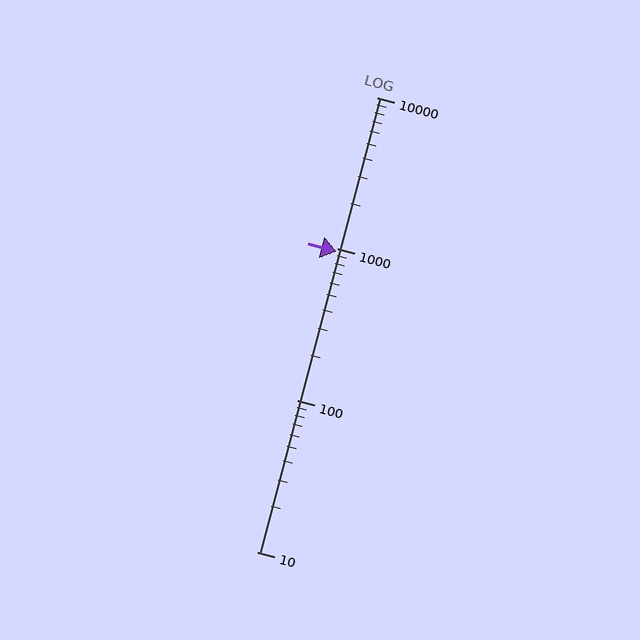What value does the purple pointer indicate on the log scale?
The pointer indicates approximately 960.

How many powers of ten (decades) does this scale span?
The scale spans 3 decades, from 10 to 10000.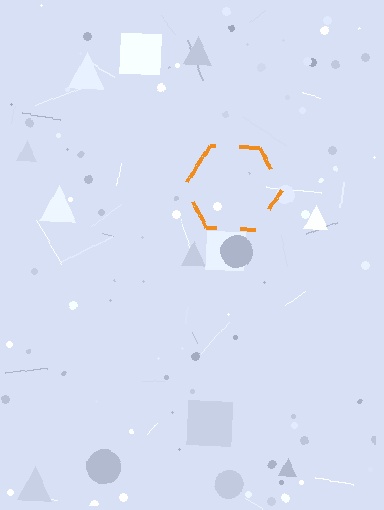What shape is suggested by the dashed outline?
The dashed outline suggests a hexagon.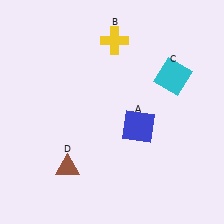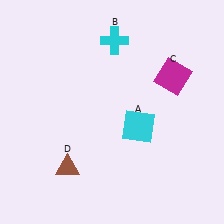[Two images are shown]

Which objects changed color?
A changed from blue to cyan. B changed from yellow to cyan. C changed from cyan to magenta.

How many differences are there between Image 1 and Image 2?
There are 3 differences between the two images.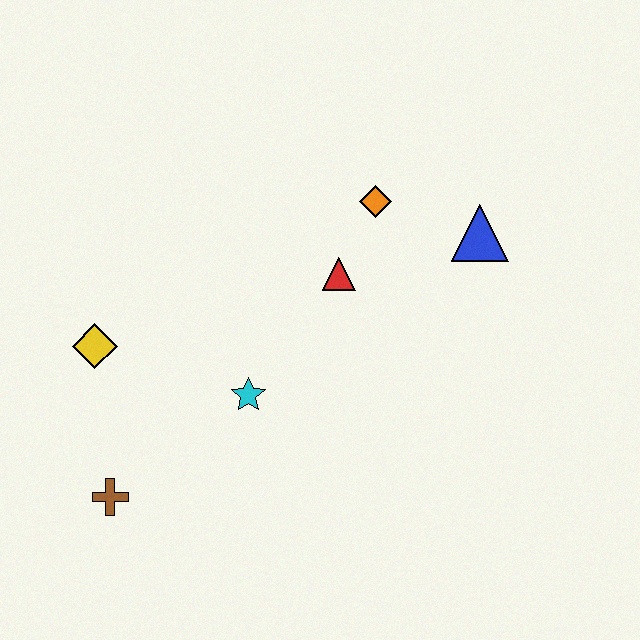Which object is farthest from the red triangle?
The brown cross is farthest from the red triangle.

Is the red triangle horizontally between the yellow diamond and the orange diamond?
Yes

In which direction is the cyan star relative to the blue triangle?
The cyan star is to the left of the blue triangle.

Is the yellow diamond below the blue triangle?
Yes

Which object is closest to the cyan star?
The red triangle is closest to the cyan star.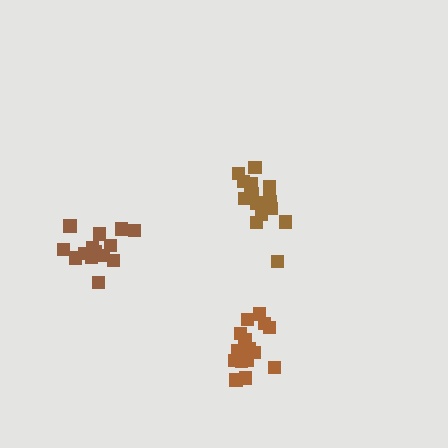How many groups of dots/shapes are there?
There are 3 groups.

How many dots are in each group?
Group 1: 14 dots, Group 2: 16 dots, Group 3: 15 dots (45 total).